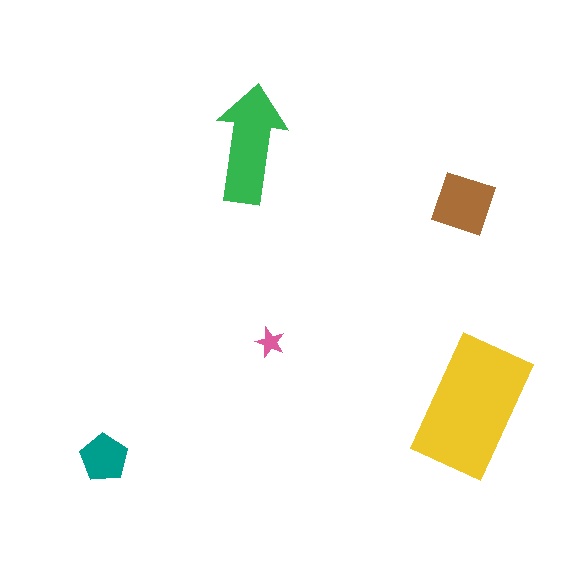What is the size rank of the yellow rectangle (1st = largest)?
1st.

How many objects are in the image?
There are 5 objects in the image.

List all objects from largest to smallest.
The yellow rectangle, the green arrow, the brown square, the teal pentagon, the pink star.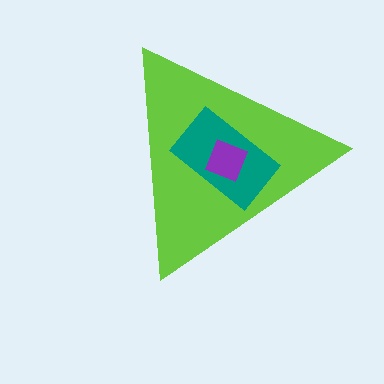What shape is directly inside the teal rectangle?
The purple square.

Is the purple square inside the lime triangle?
Yes.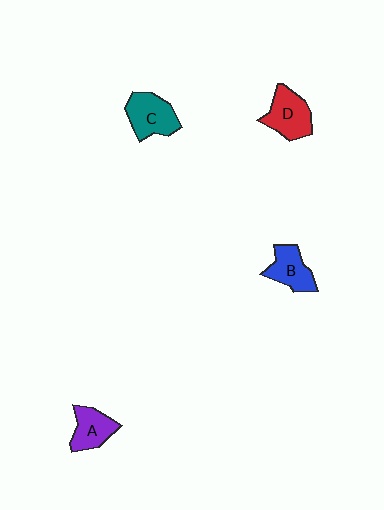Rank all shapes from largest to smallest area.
From largest to smallest: C (teal), D (red), B (blue), A (purple).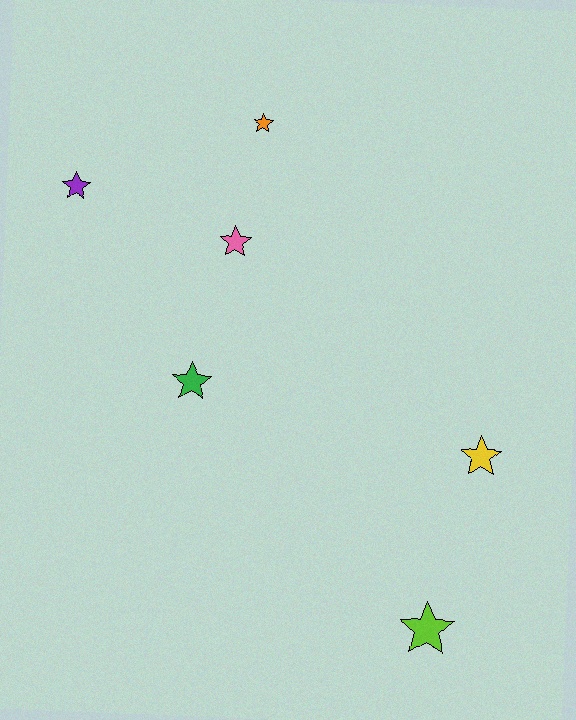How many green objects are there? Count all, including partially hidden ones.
There is 1 green object.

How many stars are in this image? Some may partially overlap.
There are 6 stars.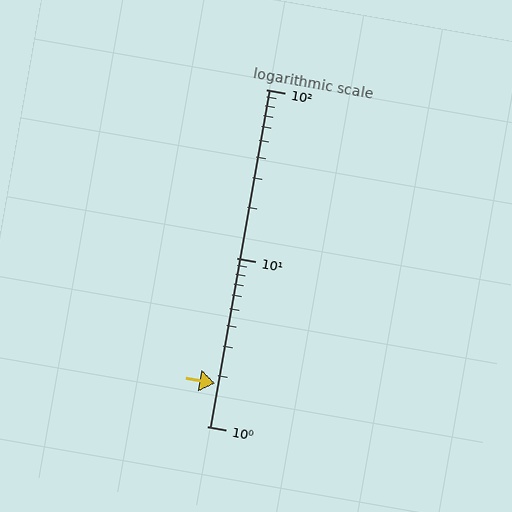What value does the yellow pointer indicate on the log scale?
The pointer indicates approximately 1.8.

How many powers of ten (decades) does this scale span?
The scale spans 2 decades, from 1 to 100.